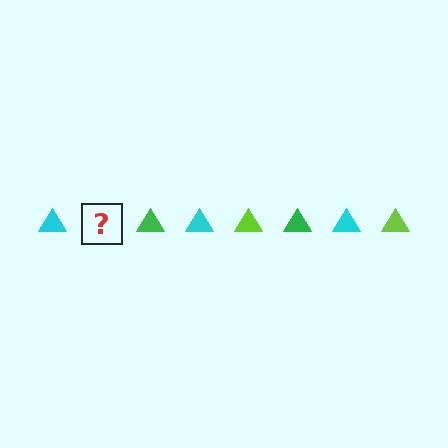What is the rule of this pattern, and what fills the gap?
The rule is that the pattern cycles through cyan, lime, green triangles. The gap should be filled with a lime triangle.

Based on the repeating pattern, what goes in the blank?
The blank should be a lime triangle.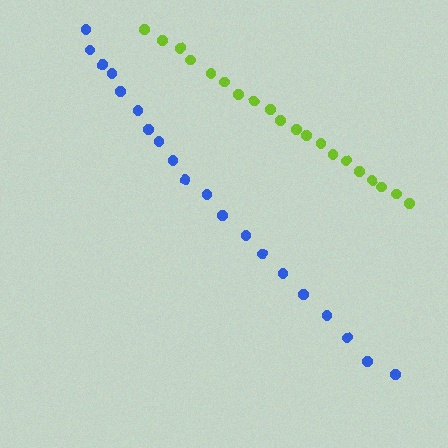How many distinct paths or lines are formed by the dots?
There are 2 distinct paths.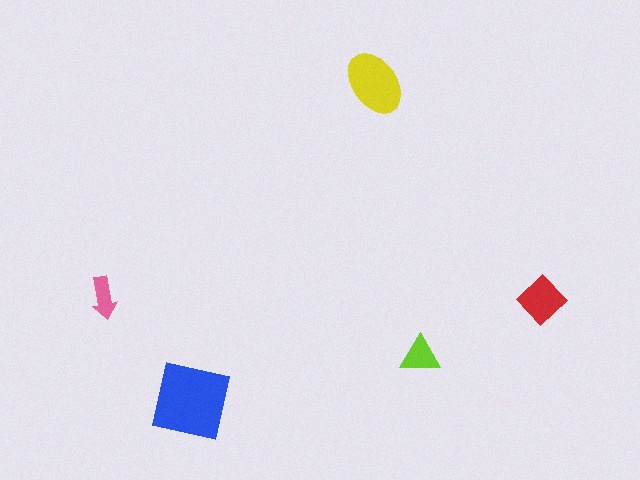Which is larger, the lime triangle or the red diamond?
The red diamond.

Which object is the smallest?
The pink arrow.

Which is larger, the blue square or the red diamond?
The blue square.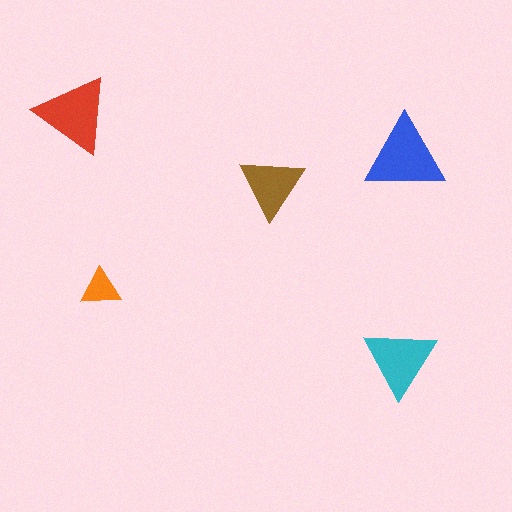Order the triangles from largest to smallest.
the blue one, the red one, the cyan one, the brown one, the orange one.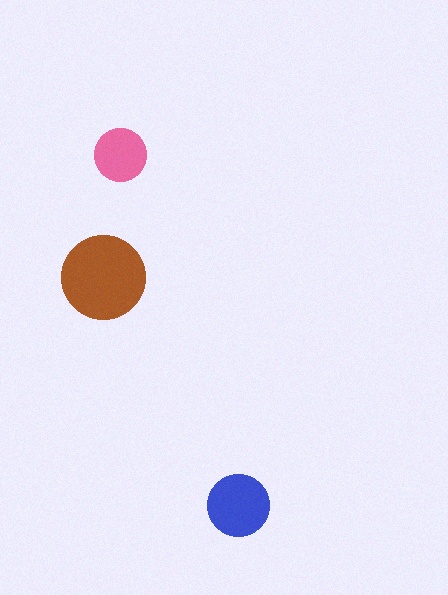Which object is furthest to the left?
The brown circle is leftmost.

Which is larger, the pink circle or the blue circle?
The blue one.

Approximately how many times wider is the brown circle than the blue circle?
About 1.5 times wider.